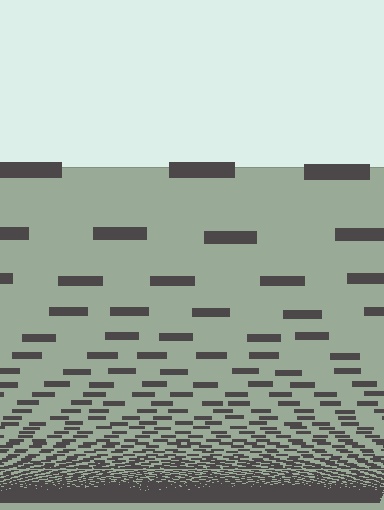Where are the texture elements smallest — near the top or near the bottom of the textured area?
Near the bottom.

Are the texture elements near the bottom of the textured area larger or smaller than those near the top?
Smaller. The gradient is inverted — elements near the bottom are smaller and denser.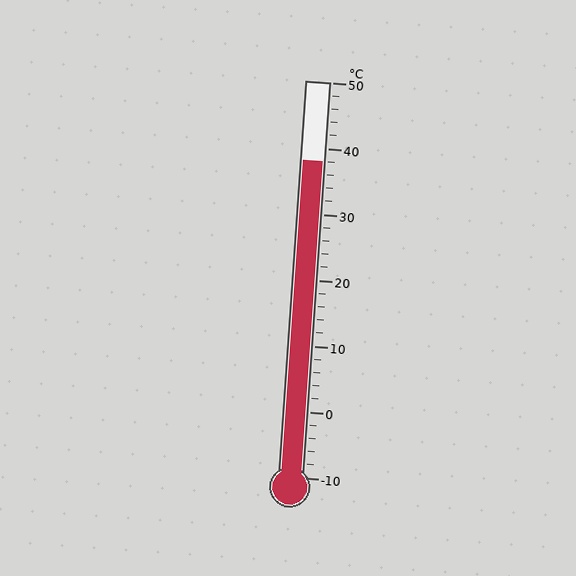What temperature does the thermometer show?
The thermometer shows approximately 38°C.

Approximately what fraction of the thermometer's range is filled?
The thermometer is filled to approximately 80% of its range.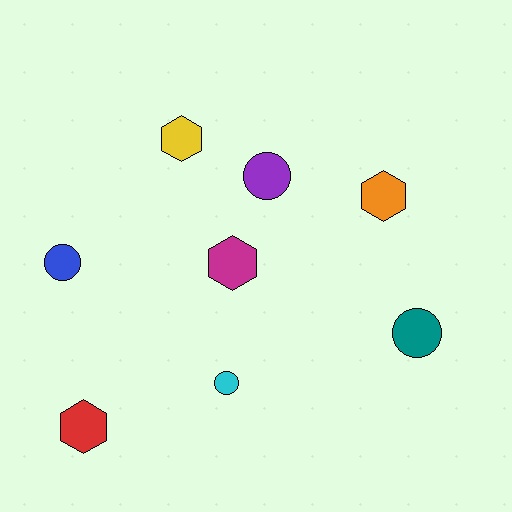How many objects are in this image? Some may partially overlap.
There are 8 objects.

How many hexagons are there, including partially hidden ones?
There are 4 hexagons.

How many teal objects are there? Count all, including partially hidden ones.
There is 1 teal object.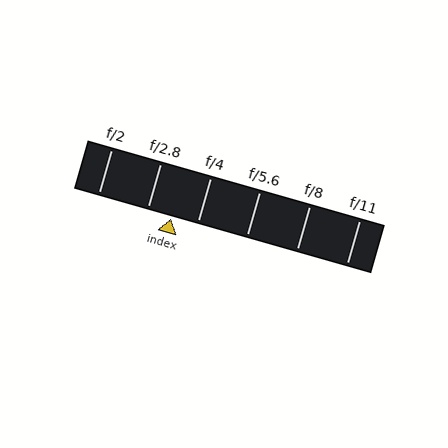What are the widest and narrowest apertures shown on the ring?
The widest aperture shown is f/2 and the narrowest is f/11.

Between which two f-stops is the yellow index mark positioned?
The index mark is between f/2.8 and f/4.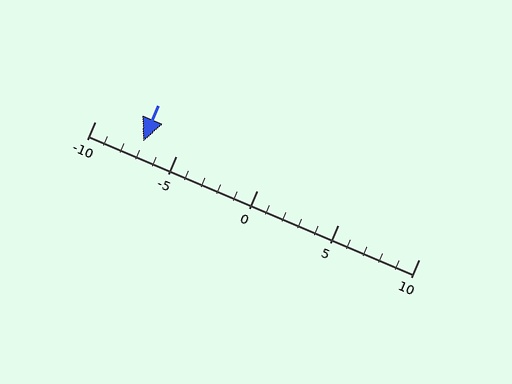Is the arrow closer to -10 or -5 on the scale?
The arrow is closer to -5.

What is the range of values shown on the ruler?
The ruler shows values from -10 to 10.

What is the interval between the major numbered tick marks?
The major tick marks are spaced 5 units apart.